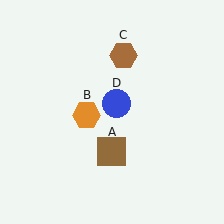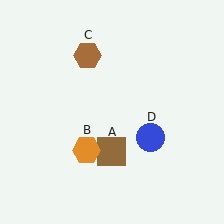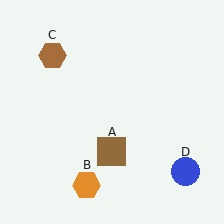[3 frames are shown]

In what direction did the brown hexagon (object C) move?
The brown hexagon (object C) moved left.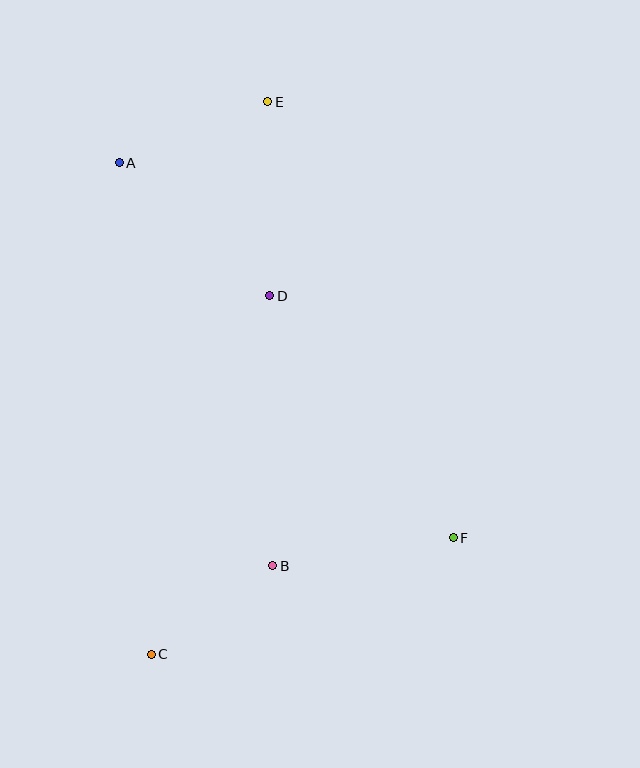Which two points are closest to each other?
Points B and C are closest to each other.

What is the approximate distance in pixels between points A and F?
The distance between A and F is approximately 502 pixels.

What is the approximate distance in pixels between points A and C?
The distance between A and C is approximately 493 pixels.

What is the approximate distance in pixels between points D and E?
The distance between D and E is approximately 194 pixels.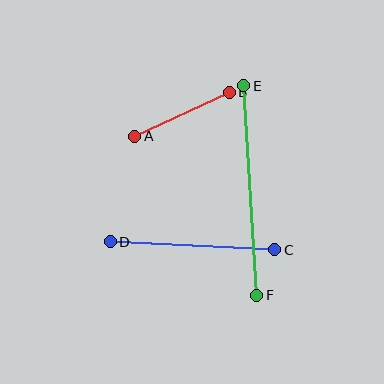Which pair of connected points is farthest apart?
Points E and F are farthest apart.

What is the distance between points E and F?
The distance is approximately 210 pixels.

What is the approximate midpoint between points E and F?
The midpoint is at approximately (250, 191) pixels.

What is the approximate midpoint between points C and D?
The midpoint is at approximately (192, 246) pixels.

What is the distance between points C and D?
The distance is approximately 165 pixels.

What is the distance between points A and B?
The distance is approximately 104 pixels.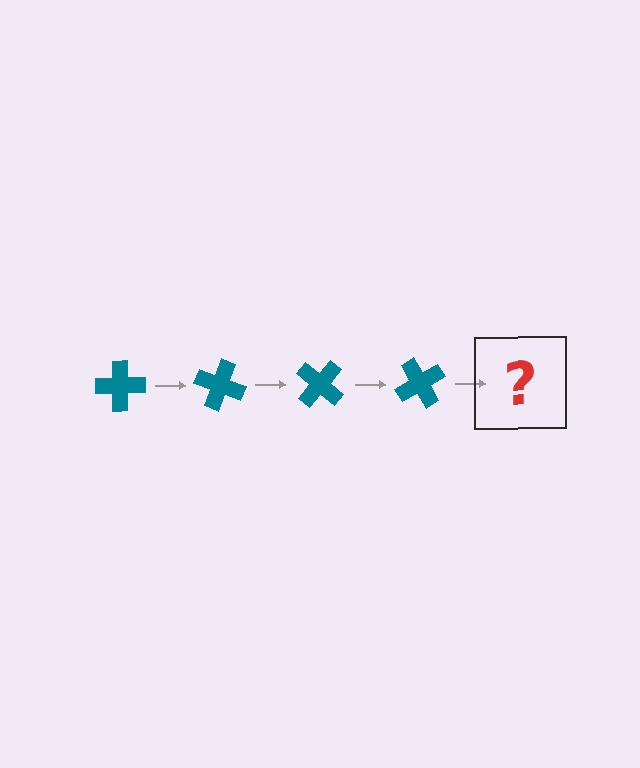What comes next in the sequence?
The next element should be a teal cross rotated 80 degrees.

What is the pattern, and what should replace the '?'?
The pattern is that the cross rotates 20 degrees each step. The '?' should be a teal cross rotated 80 degrees.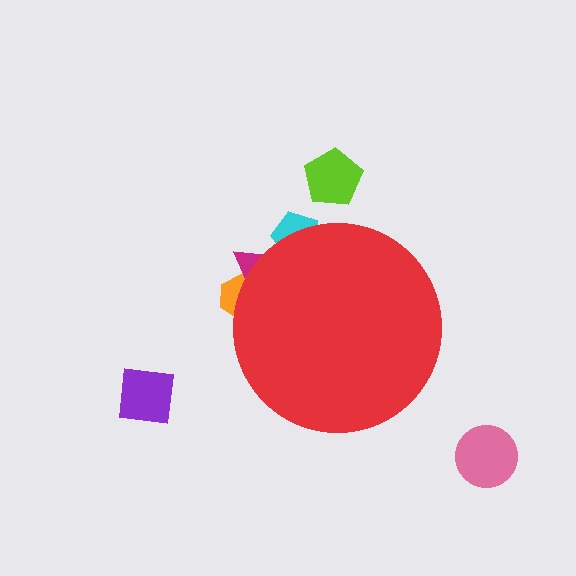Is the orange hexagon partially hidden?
Yes, the orange hexagon is partially hidden behind the red circle.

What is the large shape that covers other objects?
A red circle.